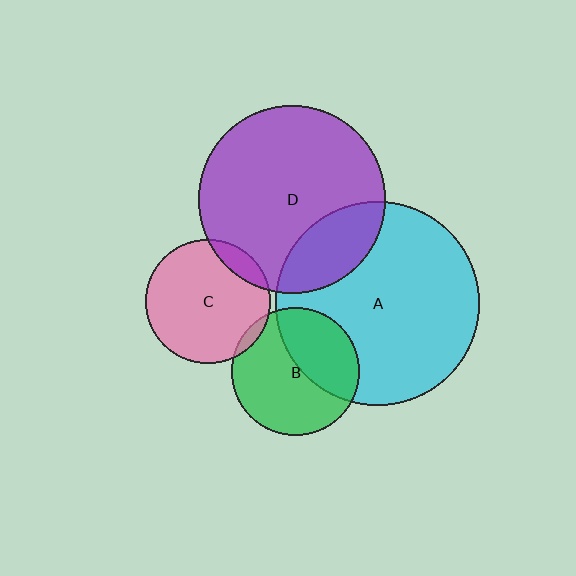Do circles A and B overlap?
Yes.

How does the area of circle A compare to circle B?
Approximately 2.6 times.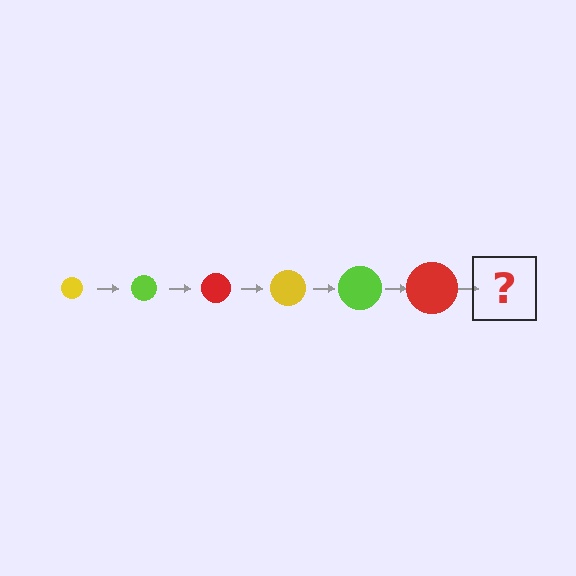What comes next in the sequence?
The next element should be a yellow circle, larger than the previous one.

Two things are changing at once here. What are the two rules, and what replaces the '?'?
The two rules are that the circle grows larger each step and the color cycles through yellow, lime, and red. The '?' should be a yellow circle, larger than the previous one.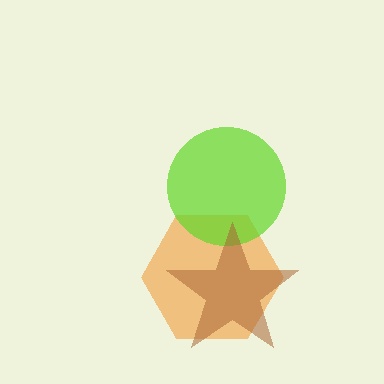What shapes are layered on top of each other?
The layered shapes are: an orange hexagon, a lime circle, a brown star.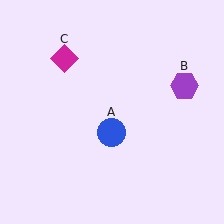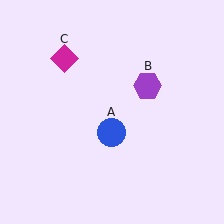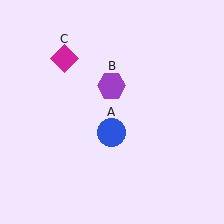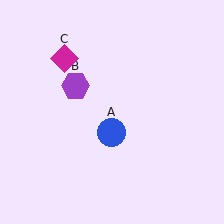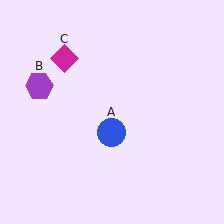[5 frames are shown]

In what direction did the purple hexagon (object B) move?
The purple hexagon (object B) moved left.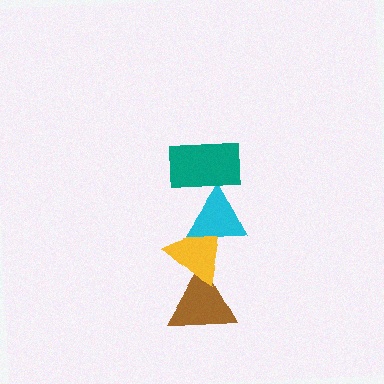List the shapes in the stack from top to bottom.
From top to bottom: the teal rectangle, the cyan triangle, the yellow triangle, the brown triangle.